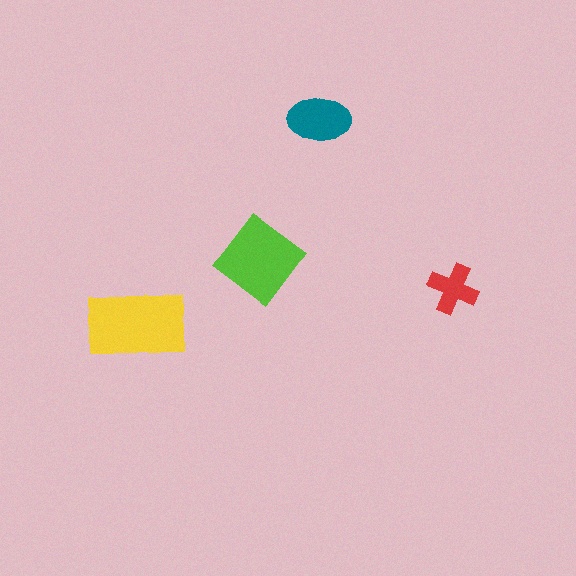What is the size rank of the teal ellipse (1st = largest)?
3rd.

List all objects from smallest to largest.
The red cross, the teal ellipse, the lime diamond, the yellow rectangle.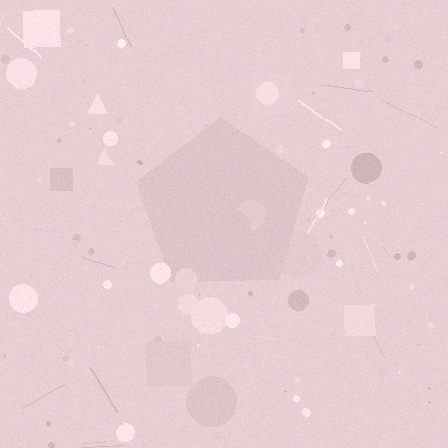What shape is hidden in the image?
A pentagon is hidden in the image.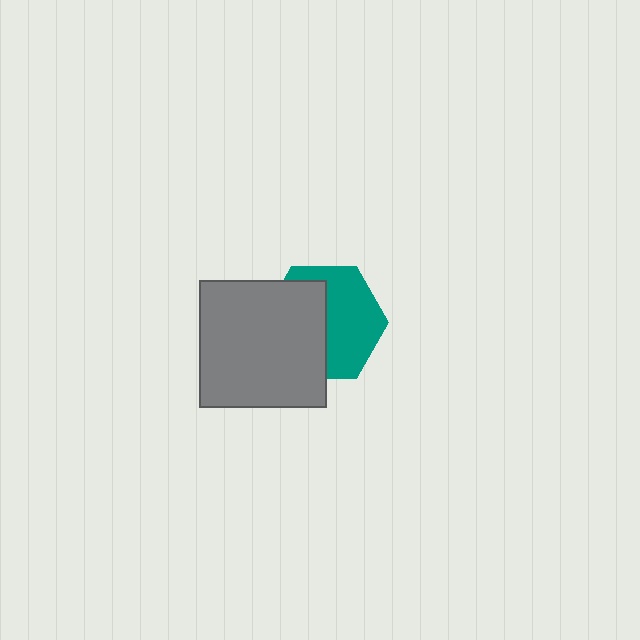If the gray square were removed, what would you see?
You would see the complete teal hexagon.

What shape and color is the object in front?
The object in front is a gray square.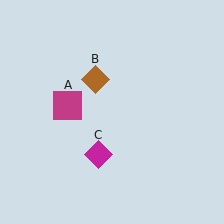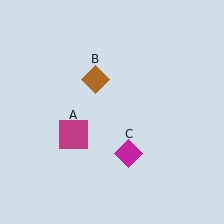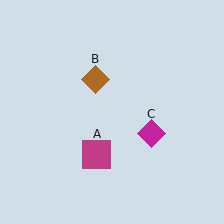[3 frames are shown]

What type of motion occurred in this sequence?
The magenta square (object A), magenta diamond (object C) rotated counterclockwise around the center of the scene.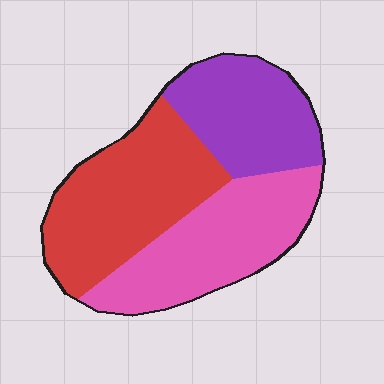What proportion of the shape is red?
Red takes up between a third and a half of the shape.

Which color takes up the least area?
Purple, at roughly 25%.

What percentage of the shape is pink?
Pink takes up about one third (1/3) of the shape.